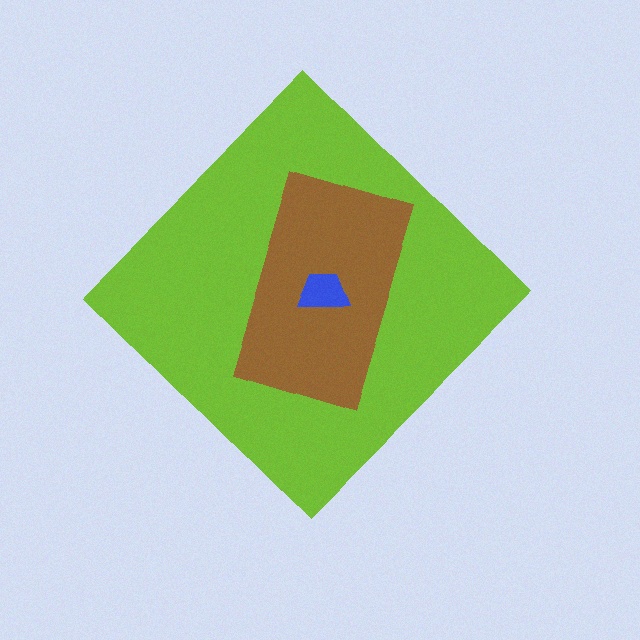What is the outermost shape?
The lime diamond.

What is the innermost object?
The blue trapezoid.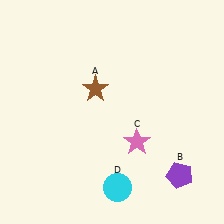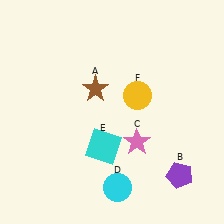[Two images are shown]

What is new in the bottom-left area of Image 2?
A cyan square (E) was added in the bottom-left area of Image 2.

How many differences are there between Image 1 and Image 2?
There are 2 differences between the two images.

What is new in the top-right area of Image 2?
A yellow circle (F) was added in the top-right area of Image 2.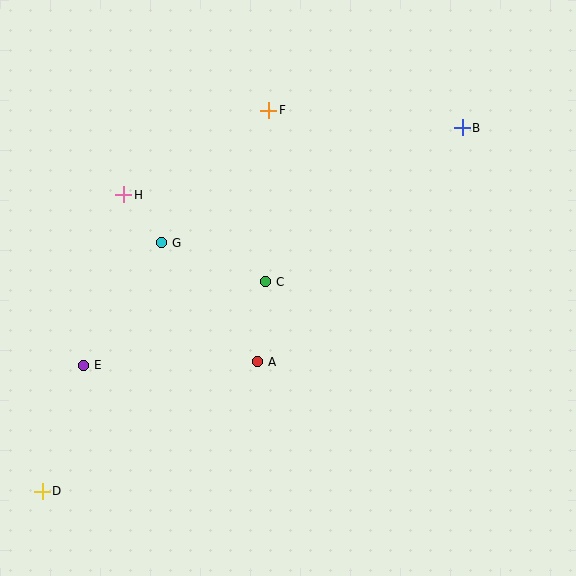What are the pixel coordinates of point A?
Point A is at (258, 362).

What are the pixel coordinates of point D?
Point D is at (42, 491).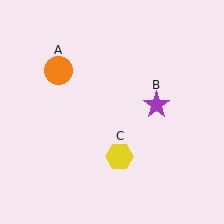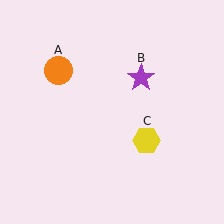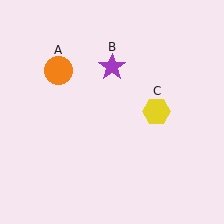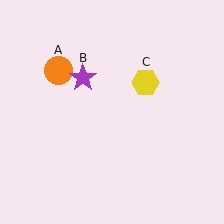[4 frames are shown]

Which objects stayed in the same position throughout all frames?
Orange circle (object A) remained stationary.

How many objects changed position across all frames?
2 objects changed position: purple star (object B), yellow hexagon (object C).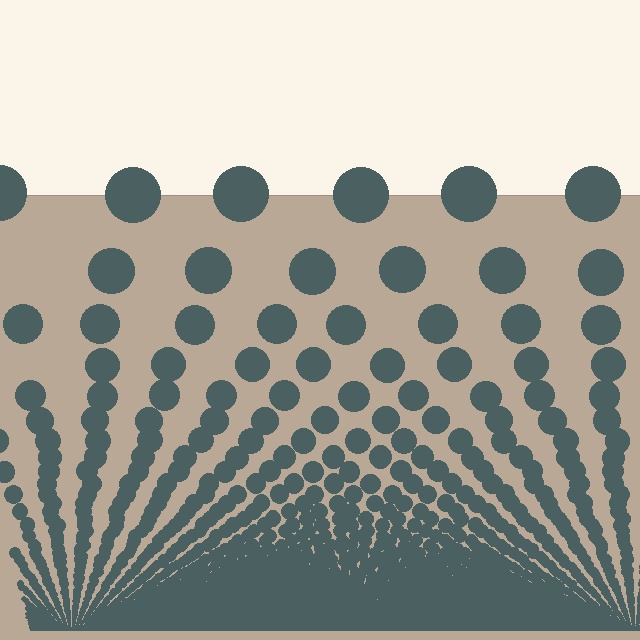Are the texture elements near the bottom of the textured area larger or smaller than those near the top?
Smaller. The gradient is inverted — elements near the bottom are smaller and denser.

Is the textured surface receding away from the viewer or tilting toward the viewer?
The surface appears to tilt toward the viewer. Texture elements get larger and sparser toward the top.